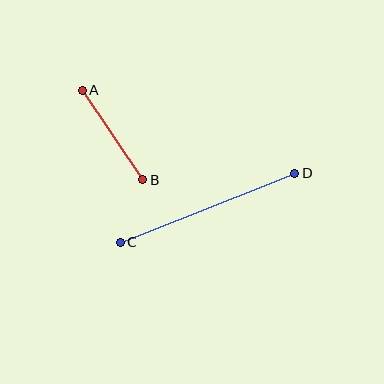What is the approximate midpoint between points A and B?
The midpoint is at approximately (112, 135) pixels.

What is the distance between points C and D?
The distance is approximately 188 pixels.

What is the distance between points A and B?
The distance is approximately 108 pixels.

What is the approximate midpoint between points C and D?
The midpoint is at approximately (208, 208) pixels.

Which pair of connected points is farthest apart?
Points C and D are farthest apart.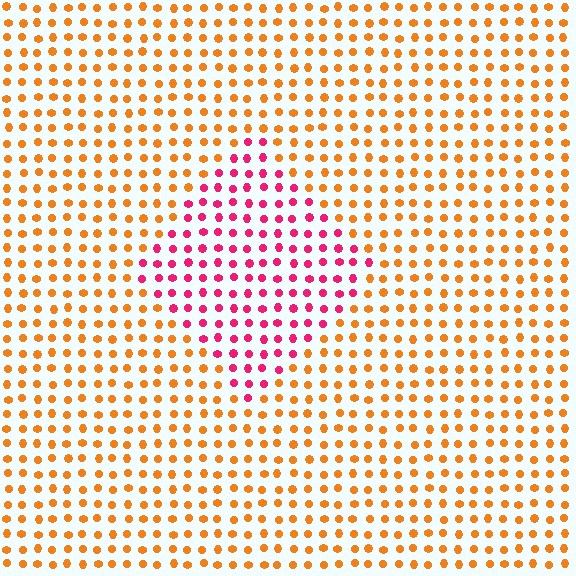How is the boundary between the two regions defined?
The boundary is defined purely by a slight shift in hue (about 54 degrees). Spacing, size, and orientation are identical on both sides.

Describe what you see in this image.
The image is filled with small orange elements in a uniform arrangement. A diamond-shaped region is visible where the elements are tinted to a slightly different hue, forming a subtle color boundary.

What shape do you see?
I see a diamond.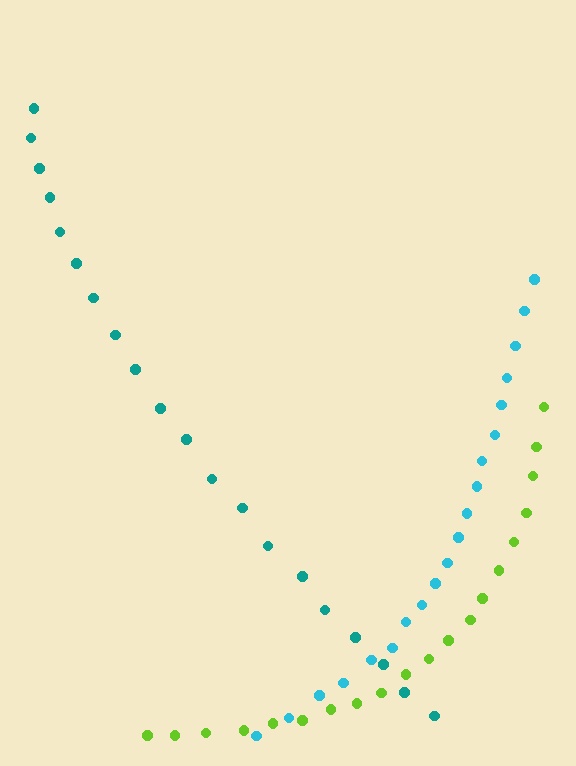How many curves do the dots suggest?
There are 3 distinct paths.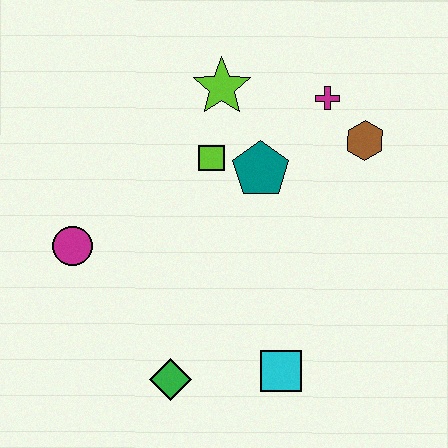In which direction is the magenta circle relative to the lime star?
The magenta circle is below the lime star.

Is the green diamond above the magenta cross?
No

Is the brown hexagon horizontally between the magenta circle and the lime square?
No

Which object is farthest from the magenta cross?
The green diamond is farthest from the magenta cross.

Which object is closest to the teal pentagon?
The lime square is closest to the teal pentagon.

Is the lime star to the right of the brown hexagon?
No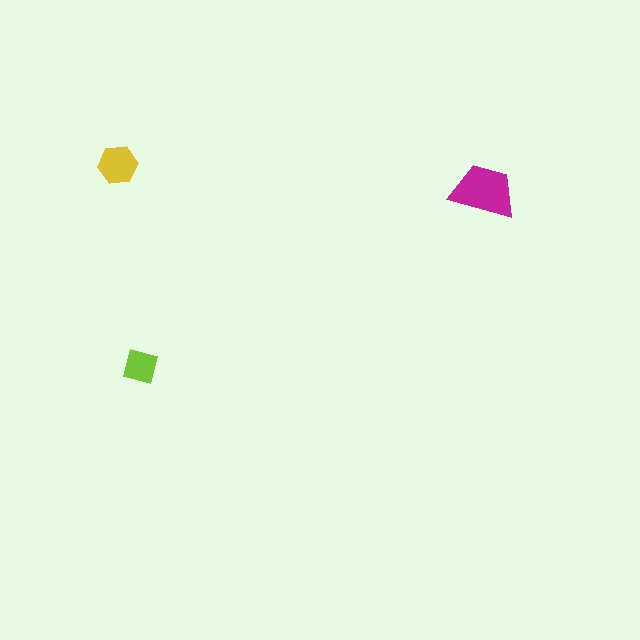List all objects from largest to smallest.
The magenta trapezoid, the yellow hexagon, the lime square.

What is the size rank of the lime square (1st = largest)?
3rd.